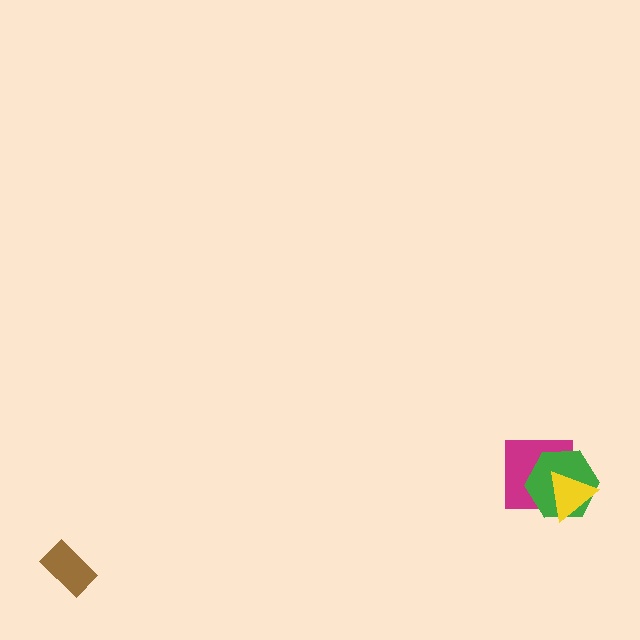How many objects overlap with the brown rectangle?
0 objects overlap with the brown rectangle.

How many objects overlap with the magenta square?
2 objects overlap with the magenta square.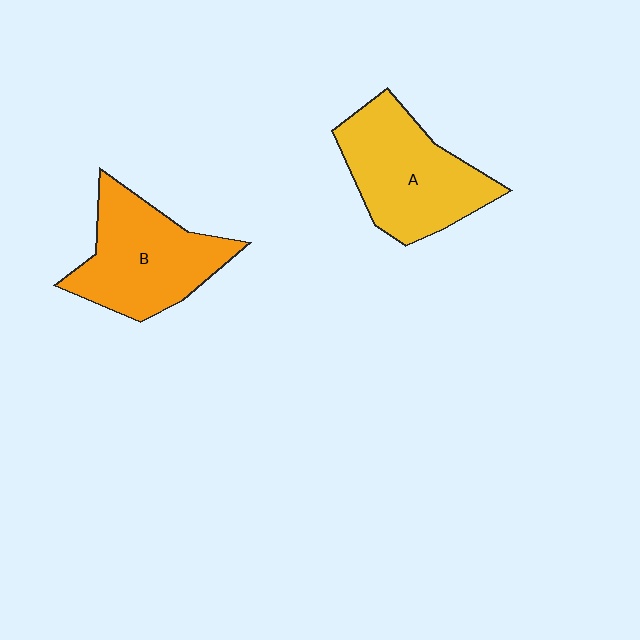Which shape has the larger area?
Shape A (yellow).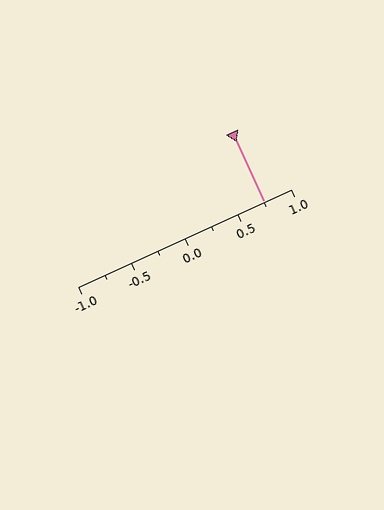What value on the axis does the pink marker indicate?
The marker indicates approximately 0.75.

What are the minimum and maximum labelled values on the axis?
The axis runs from -1.0 to 1.0.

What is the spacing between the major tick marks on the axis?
The major ticks are spaced 0.5 apart.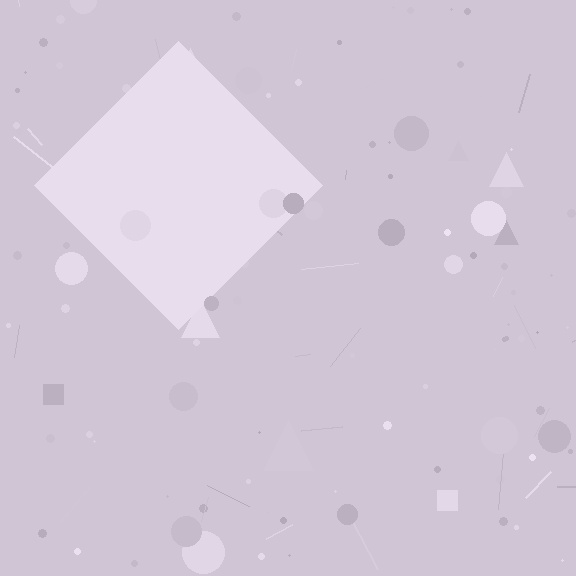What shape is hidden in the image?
A diamond is hidden in the image.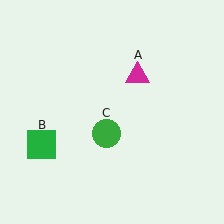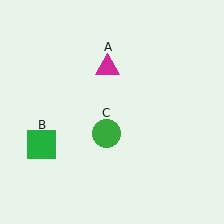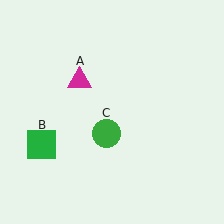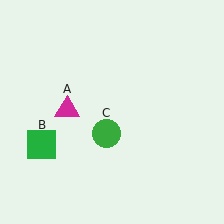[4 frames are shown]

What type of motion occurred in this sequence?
The magenta triangle (object A) rotated counterclockwise around the center of the scene.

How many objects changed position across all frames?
1 object changed position: magenta triangle (object A).